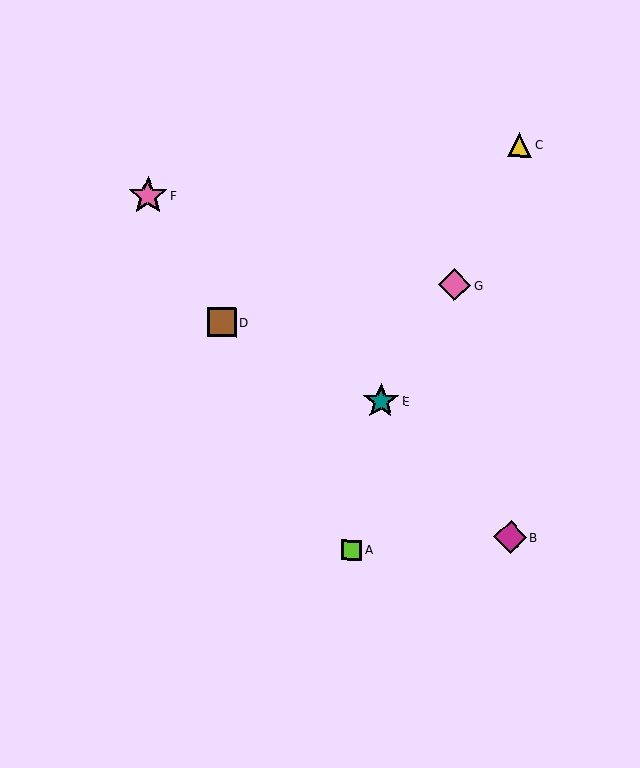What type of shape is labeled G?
Shape G is a pink diamond.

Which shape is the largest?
The pink star (labeled F) is the largest.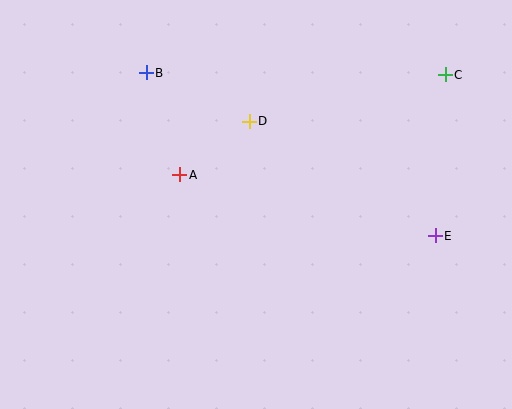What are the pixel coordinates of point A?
Point A is at (180, 175).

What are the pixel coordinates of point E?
Point E is at (435, 236).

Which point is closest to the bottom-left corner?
Point A is closest to the bottom-left corner.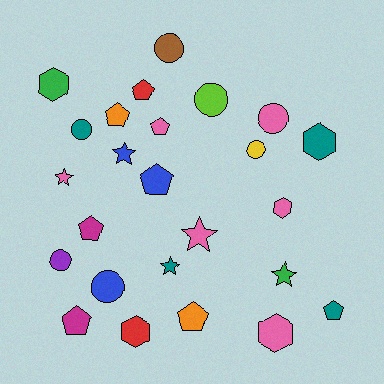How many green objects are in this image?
There are 2 green objects.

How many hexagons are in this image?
There are 5 hexagons.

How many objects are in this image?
There are 25 objects.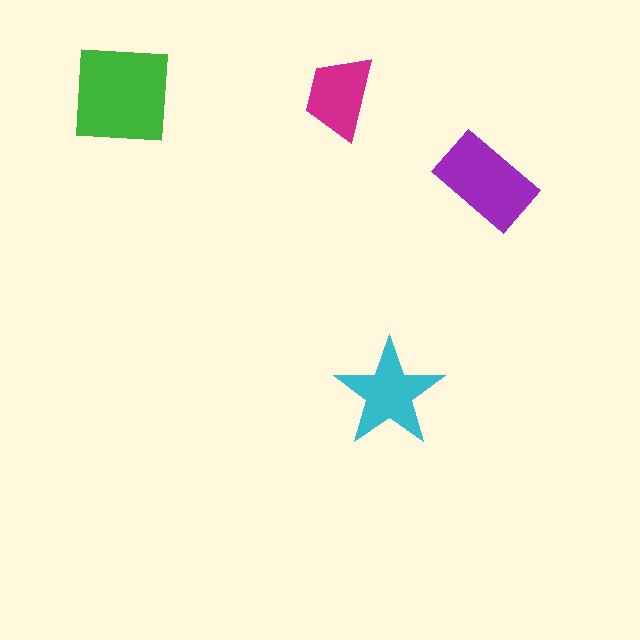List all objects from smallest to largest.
The magenta trapezoid, the cyan star, the purple rectangle, the green square.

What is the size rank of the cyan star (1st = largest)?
3rd.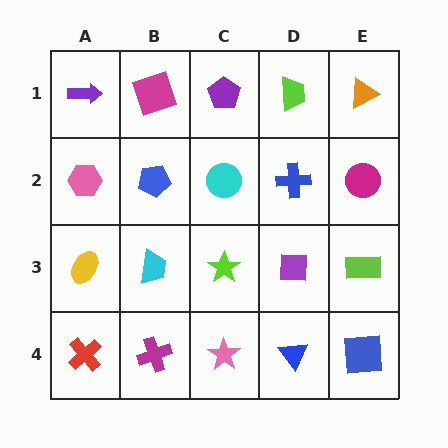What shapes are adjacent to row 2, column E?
An orange triangle (row 1, column E), a lime rectangle (row 3, column E), a blue cross (row 2, column D).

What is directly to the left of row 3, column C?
A cyan trapezoid.